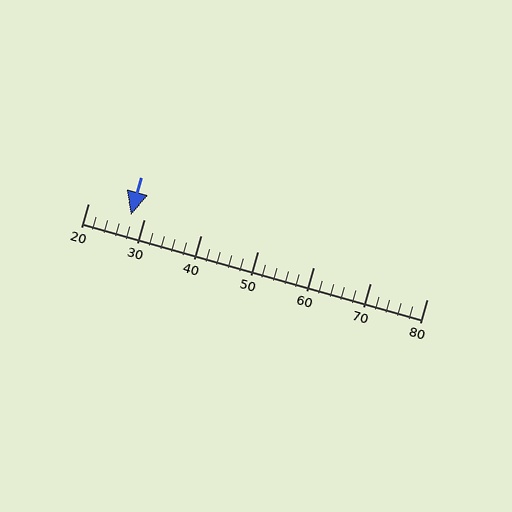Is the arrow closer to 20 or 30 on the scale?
The arrow is closer to 30.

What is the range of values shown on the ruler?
The ruler shows values from 20 to 80.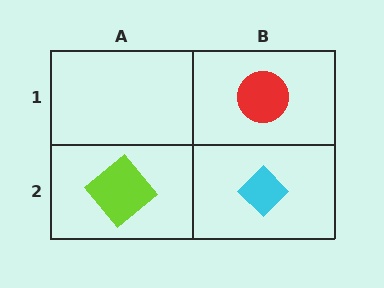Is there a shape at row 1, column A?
No, that cell is empty.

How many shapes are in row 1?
1 shape.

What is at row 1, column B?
A red circle.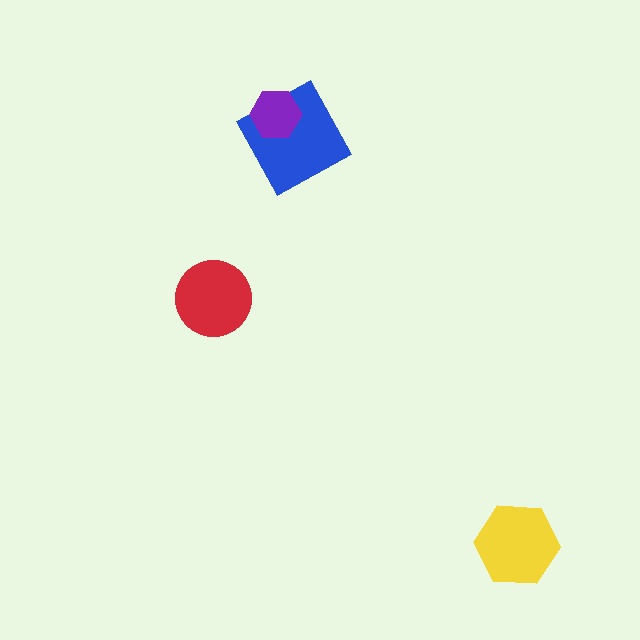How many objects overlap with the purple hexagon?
1 object overlaps with the purple hexagon.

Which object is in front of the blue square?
The purple hexagon is in front of the blue square.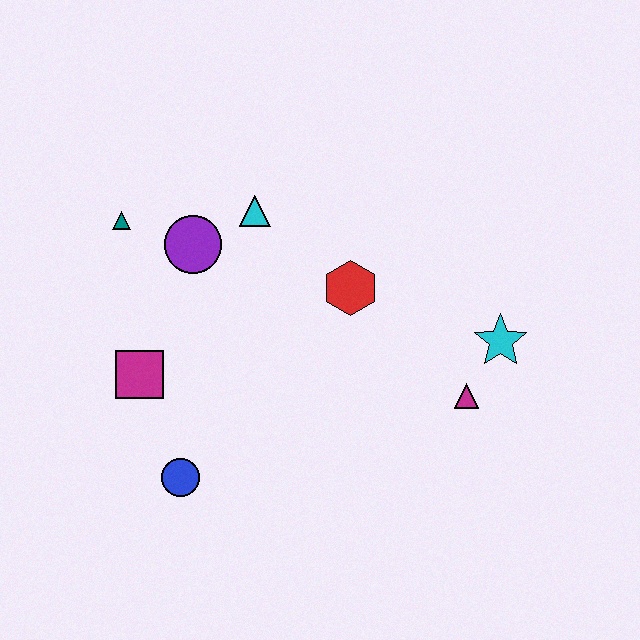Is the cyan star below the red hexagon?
Yes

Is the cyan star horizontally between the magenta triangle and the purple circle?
No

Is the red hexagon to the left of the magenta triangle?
Yes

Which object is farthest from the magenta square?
The cyan star is farthest from the magenta square.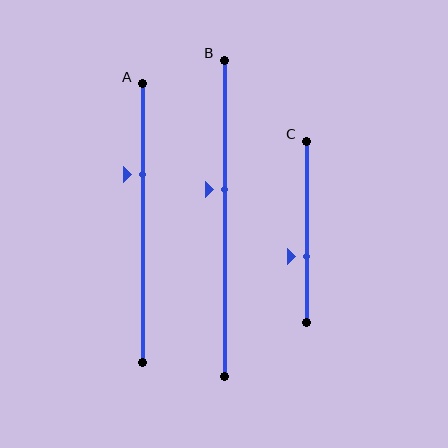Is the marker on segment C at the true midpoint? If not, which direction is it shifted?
No, the marker on segment C is shifted downward by about 14% of the segment length.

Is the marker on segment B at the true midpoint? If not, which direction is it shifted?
No, the marker on segment B is shifted upward by about 9% of the segment length.